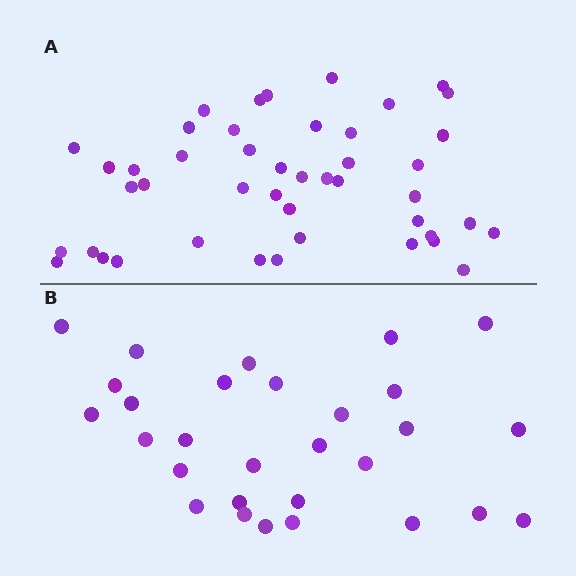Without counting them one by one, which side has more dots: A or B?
Region A (the top region) has more dots.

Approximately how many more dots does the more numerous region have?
Region A has approximately 15 more dots than region B.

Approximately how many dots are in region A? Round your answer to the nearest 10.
About 40 dots. (The exact count is 45, which rounds to 40.)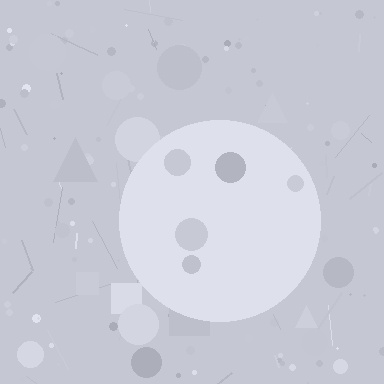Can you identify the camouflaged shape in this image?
The camouflaged shape is a circle.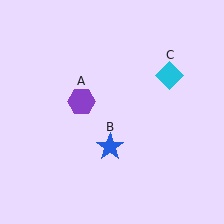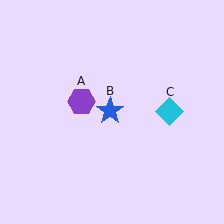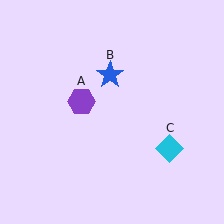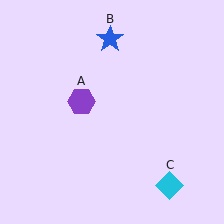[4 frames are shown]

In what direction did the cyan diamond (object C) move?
The cyan diamond (object C) moved down.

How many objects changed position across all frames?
2 objects changed position: blue star (object B), cyan diamond (object C).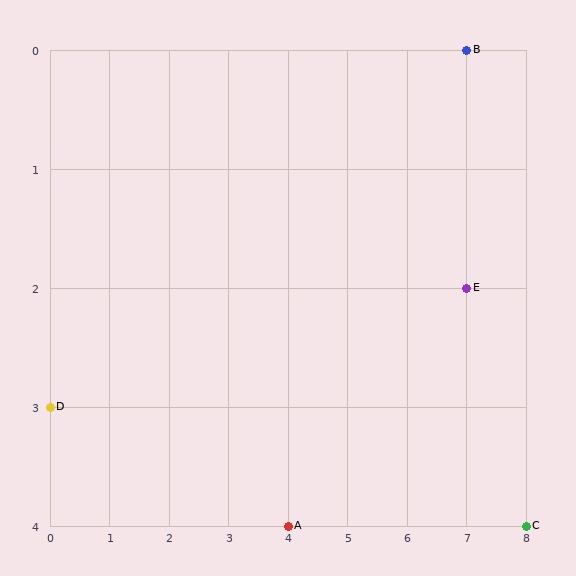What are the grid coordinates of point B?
Point B is at grid coordinates (7, 0).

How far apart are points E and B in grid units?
Points E and B are 2 rows apart.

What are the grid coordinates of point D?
Point D is at grid coordinates (0, 3).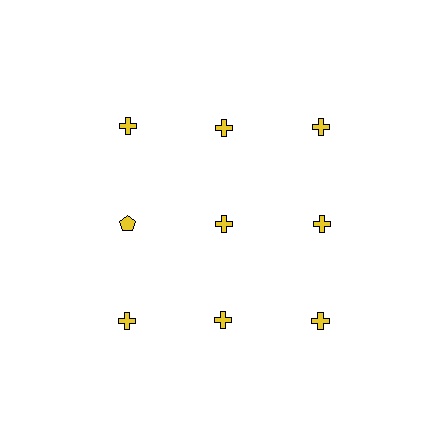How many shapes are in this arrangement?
There are 9 shapes arranged in a grid pattern.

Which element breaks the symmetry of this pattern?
The yellow pentagon in the second row, leftmost column breaks the symmetry. All other shapes are yellow crosses.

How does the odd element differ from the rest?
It has a different shape: pentagon instead of cross.